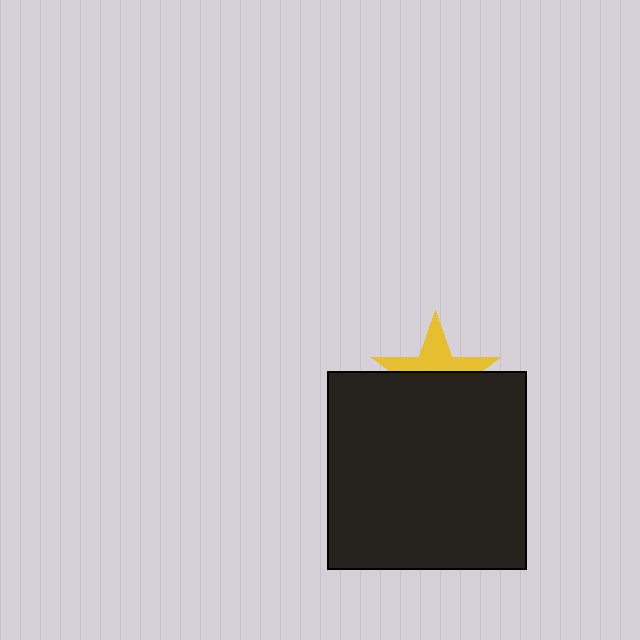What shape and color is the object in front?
The object in front is a black square.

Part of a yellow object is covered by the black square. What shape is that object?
It is a star.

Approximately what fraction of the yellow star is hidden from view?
Roughly 57% of the yellow star is hidden behind the black square.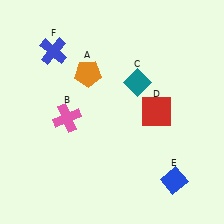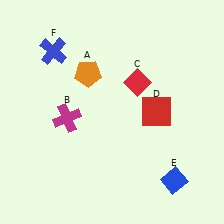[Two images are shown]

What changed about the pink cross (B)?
In Image 1, B is pink. In Image 2, it changed to magenta.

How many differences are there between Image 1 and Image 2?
There are 2 differences between the two images.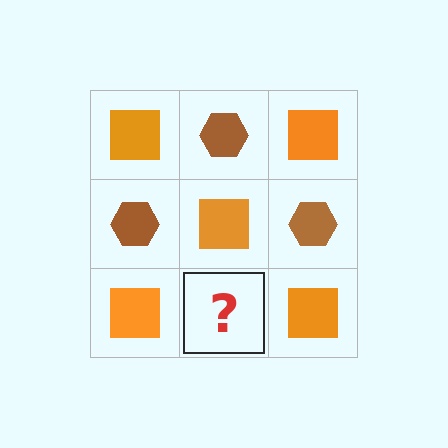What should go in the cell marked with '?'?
The missing cell should contain a brown hexagon.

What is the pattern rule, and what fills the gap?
The rule is that it alternates orange square and brown hexagon in a checkerboard pattern. The gap should be filled with a brown hexagon.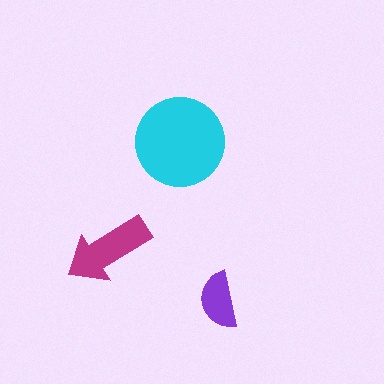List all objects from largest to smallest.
The cyan circle, the magenta arrow, the purple semicircle.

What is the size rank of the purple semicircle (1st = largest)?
3rd.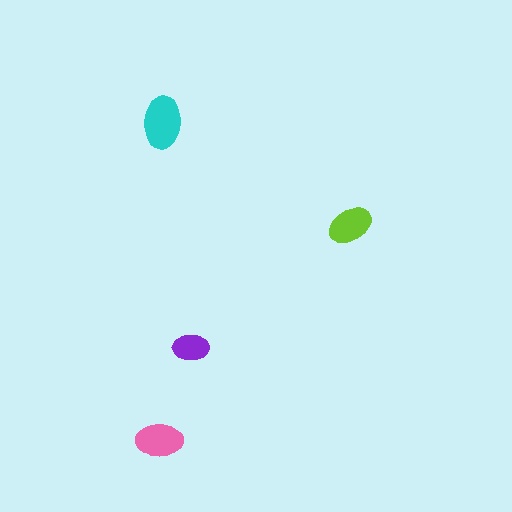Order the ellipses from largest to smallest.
the cyan one, the pink one, the lime one, the purple one.